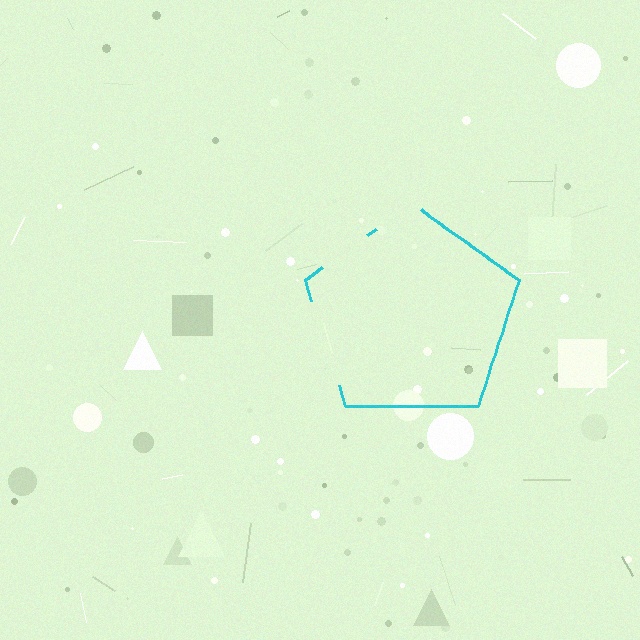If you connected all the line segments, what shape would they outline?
They would outline a pentagon.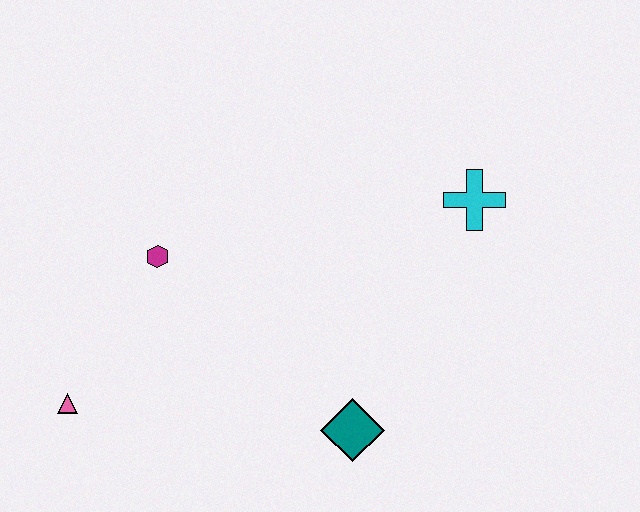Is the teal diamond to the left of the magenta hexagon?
No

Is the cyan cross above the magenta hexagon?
Yes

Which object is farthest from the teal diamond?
The pink triangle is farthest from the teal diamond.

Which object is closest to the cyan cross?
The teal diamond is closest to the cyan cross.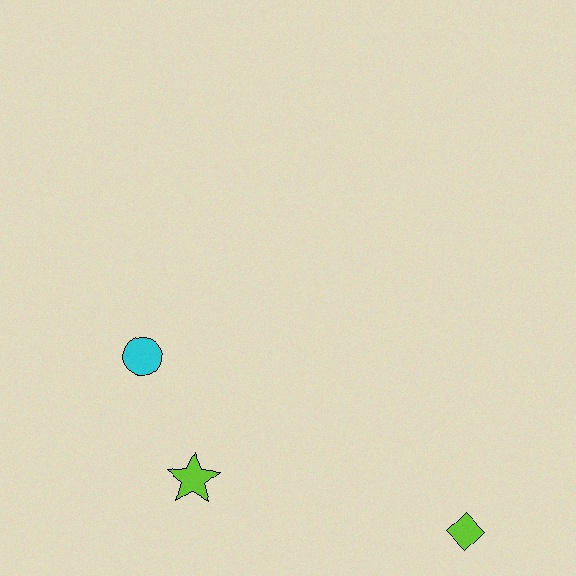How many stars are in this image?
There is 1 star.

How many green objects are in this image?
There are no green objects.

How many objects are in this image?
There are 3 objects.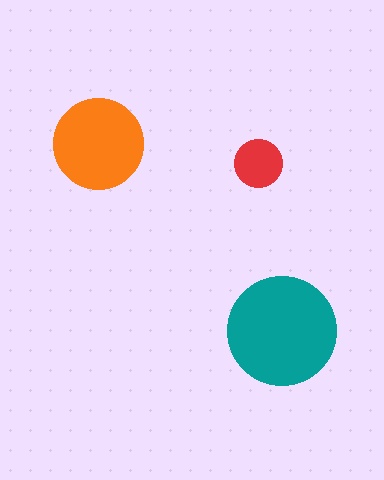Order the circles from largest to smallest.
the teal one, the orange one, the red one.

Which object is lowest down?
The teal circle is bottommost.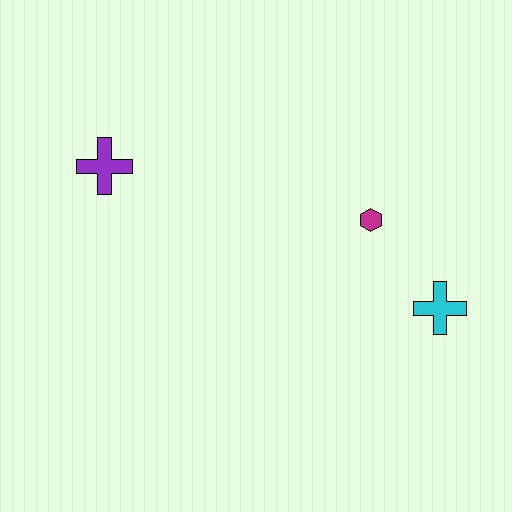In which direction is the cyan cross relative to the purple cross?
The cyan cross is to the right of the purple cross.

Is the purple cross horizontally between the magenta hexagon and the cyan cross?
No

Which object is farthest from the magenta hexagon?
The purple cross is farthest from the magenta hexagon.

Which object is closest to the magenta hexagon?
The cyan cross is closest to the magenta hexagon.